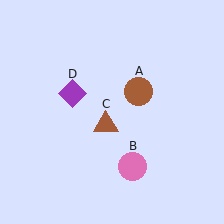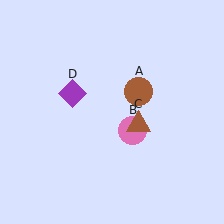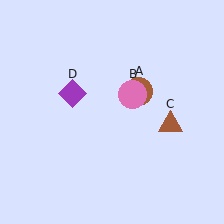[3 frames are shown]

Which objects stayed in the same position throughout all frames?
Brown circle (object A) and purple diamond (object D) remained stationary.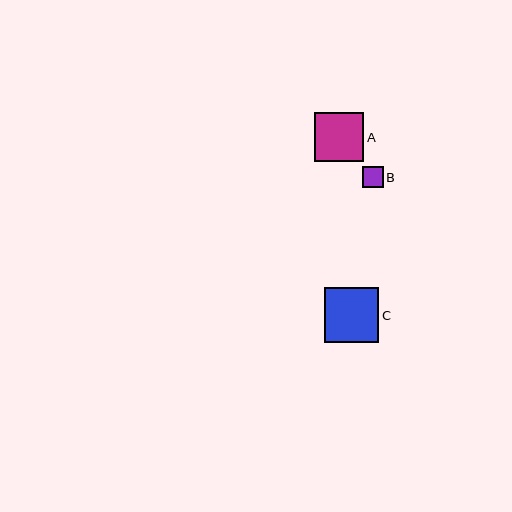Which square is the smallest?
Square B is the smallest with a size of approximately 21 pixels.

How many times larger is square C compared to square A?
Square C is approximately 1.1 times the size of square A.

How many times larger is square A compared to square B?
Square A is approximately 2.3 times the size of square B.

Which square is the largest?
Square C is the largest with a size of approximately 55 pixels.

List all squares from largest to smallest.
From largest to smallest: C, A, B.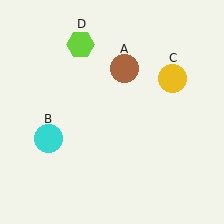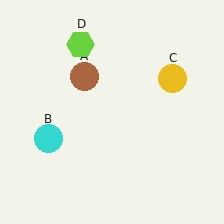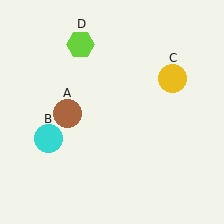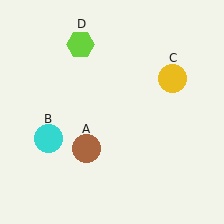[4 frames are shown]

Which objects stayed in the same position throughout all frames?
Cyan circle (object B) and yellow circle (object C) and lime hexagon (object D) remained stationary.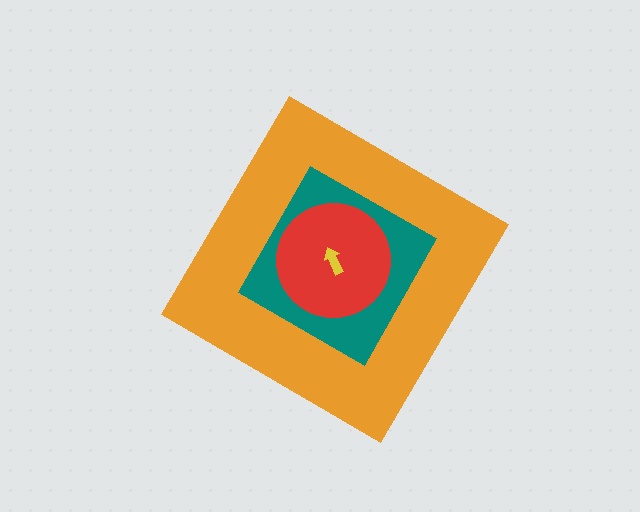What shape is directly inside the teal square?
The red circle.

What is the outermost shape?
The orange diamond.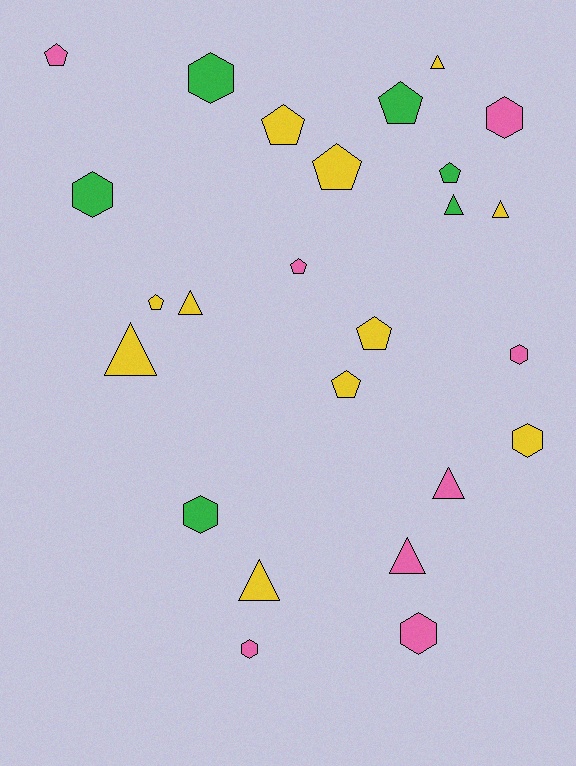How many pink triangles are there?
There are 2 pink triangles.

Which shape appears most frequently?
Pentagon, with 9 objects.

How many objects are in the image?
There are 25 objects.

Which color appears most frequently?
Yellow, with 11 objects.